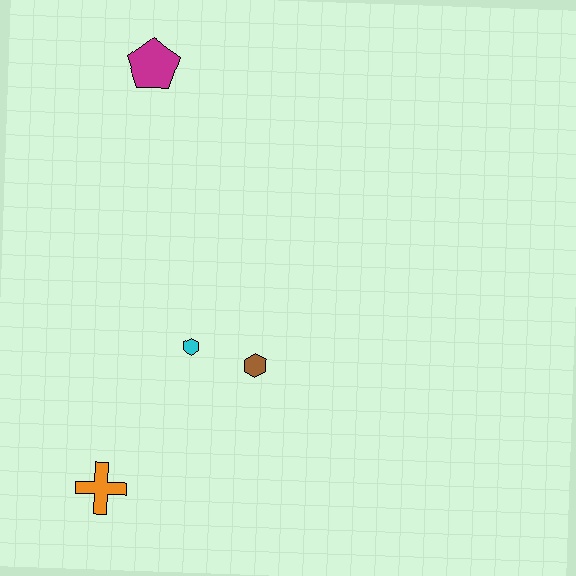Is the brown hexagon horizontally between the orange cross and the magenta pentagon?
No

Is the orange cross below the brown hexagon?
Yes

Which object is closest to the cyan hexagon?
The brown hexagon is closest to the cyan hexagon.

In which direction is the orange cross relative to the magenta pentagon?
The orange cross is below the magenta pentagon.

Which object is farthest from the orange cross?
The magenta pentagon is farthest from the orange cross.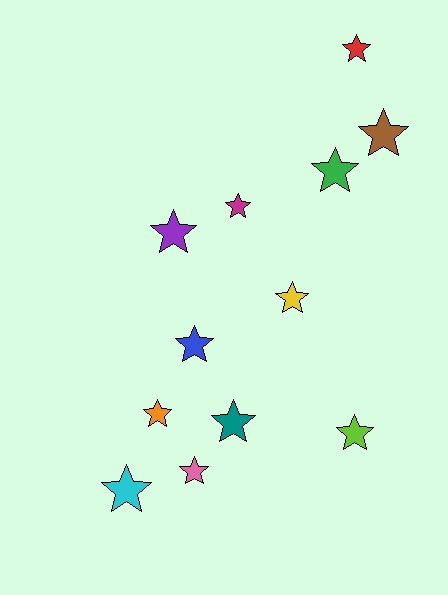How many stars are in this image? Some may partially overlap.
There are 12 stars.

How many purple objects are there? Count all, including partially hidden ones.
There is 1 purple object.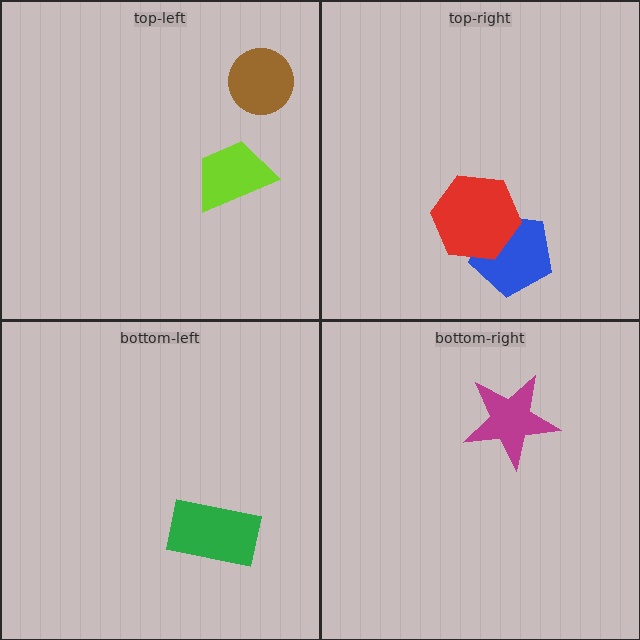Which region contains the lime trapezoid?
The top-left region.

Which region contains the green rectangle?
The bottom-left region.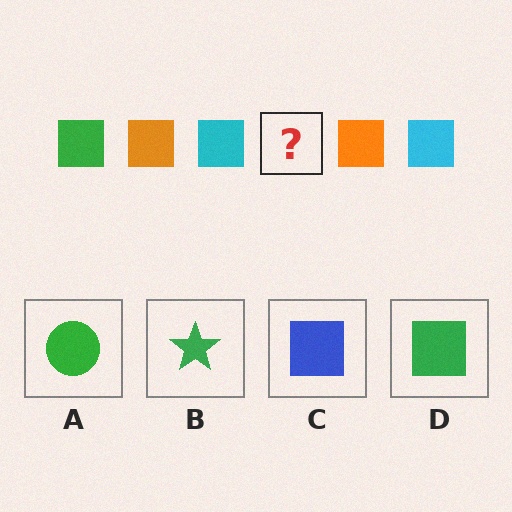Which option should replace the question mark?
Option D.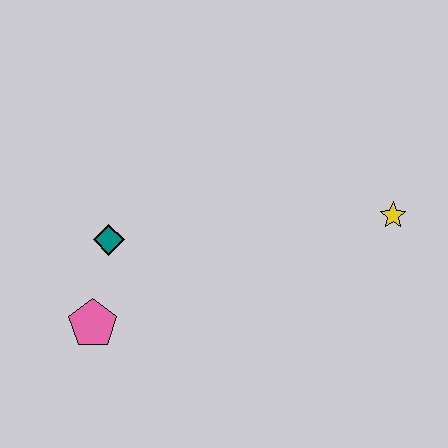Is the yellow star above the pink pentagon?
Yes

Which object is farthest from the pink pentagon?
The yellow star is farthest from the pink pentagon.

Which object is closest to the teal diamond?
The pink pentagon is closest to the teal diamond.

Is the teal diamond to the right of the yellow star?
No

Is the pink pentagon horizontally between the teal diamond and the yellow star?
No